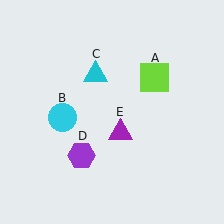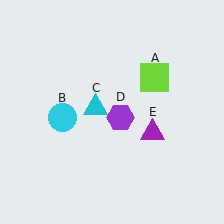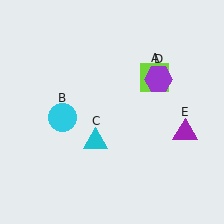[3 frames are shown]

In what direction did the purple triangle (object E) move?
The purple triangle (object E) moved right.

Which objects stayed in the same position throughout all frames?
Lime square (object A) and cyan circle (object B) remained stationary.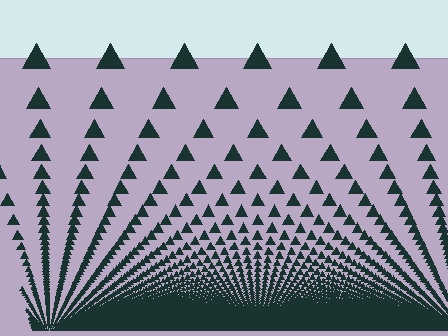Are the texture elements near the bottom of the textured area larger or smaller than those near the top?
Smaller. The gradient is inverted — elements near the bottom are smaller and denser.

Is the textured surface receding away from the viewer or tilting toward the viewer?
The surface appears to tilt toward the viewer. Texture elements get larger and sparser toward the top.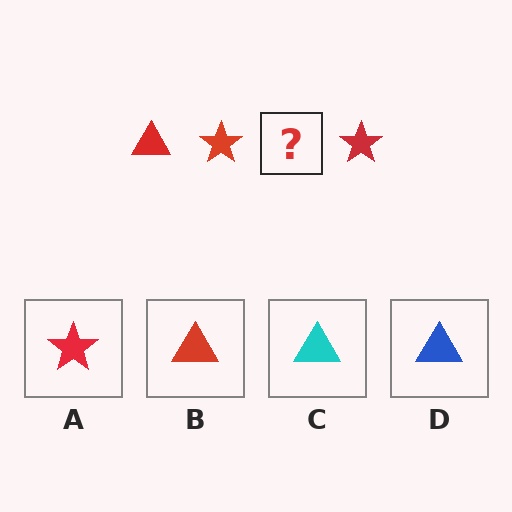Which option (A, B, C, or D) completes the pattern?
B.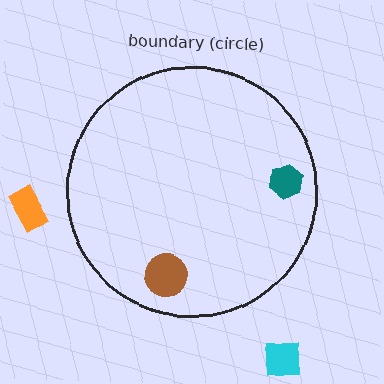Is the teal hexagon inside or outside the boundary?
Inside.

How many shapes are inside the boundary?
2 inside, 2 outside.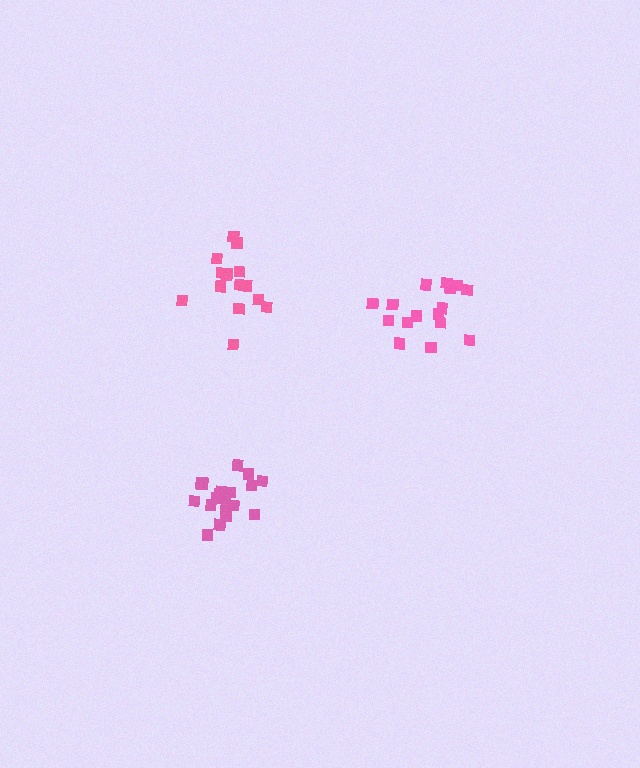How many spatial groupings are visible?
There are 3 spatial groupings.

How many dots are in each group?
Group 1: 16 dots, Group 2: 21 dots, Group 3: 17 dots (54 total).